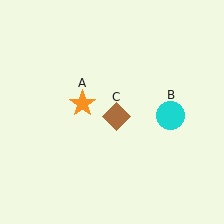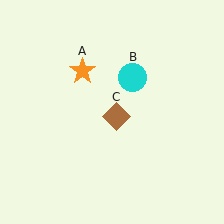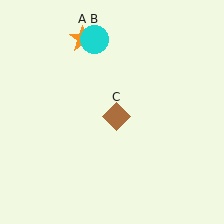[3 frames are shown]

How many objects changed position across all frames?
2 objects changed position: orange star (object A), cyan circle (object B).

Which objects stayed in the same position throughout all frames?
Brown diamond (object C) remained stationary.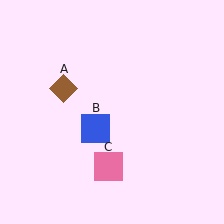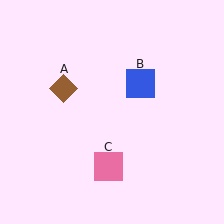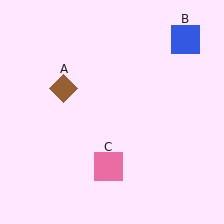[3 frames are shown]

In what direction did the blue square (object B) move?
The blue square (object B) moved up and to the right.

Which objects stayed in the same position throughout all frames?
Brown diamond (object A) and pink square (object C) remained stationary.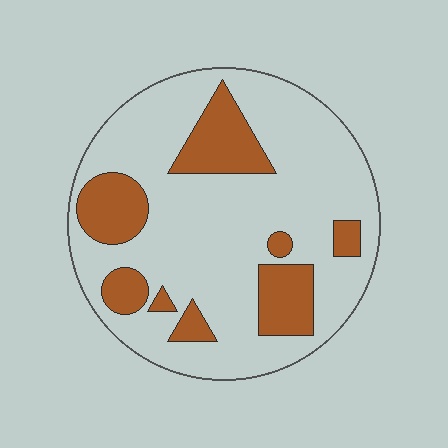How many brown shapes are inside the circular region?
8.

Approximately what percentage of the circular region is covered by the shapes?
Approximately 25%.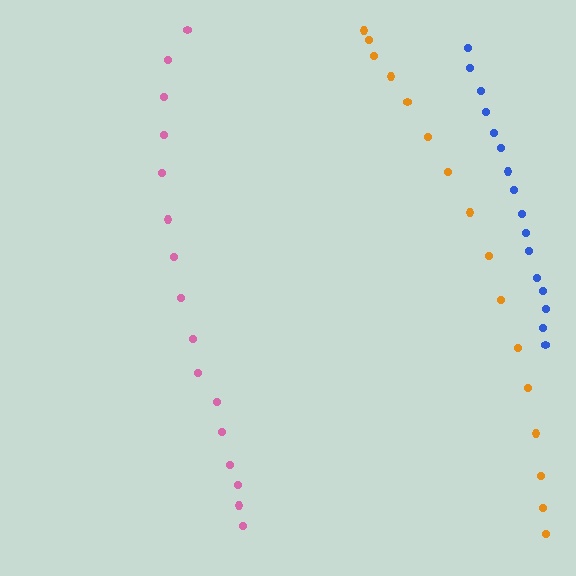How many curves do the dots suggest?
There are 3 distinct paths.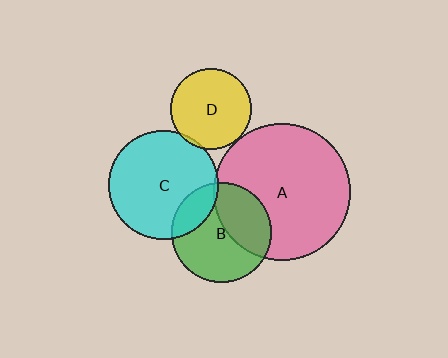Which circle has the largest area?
Circle A (pink).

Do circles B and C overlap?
Yes.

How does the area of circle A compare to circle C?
Approximately 1.6 times.